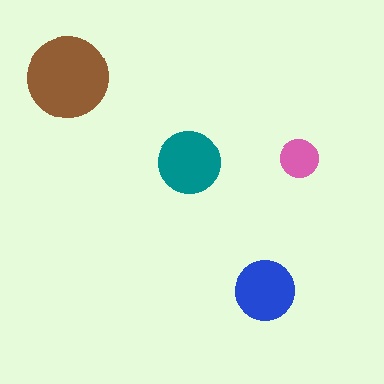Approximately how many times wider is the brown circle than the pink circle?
About 2 times wider.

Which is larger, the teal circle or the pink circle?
The teal one.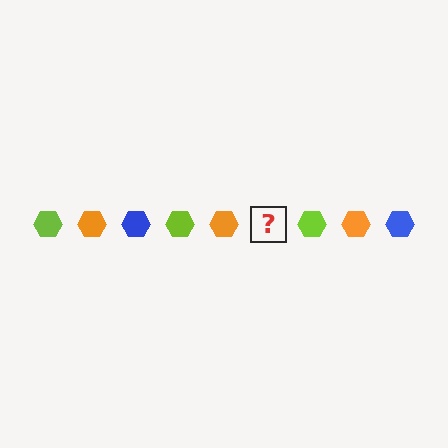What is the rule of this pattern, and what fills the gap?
The rule is that the pattern cycles through lime, orange, blue hexagons. The gap should be filled with a blue hexagon.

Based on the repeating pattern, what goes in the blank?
The blank should be a blue hexagon.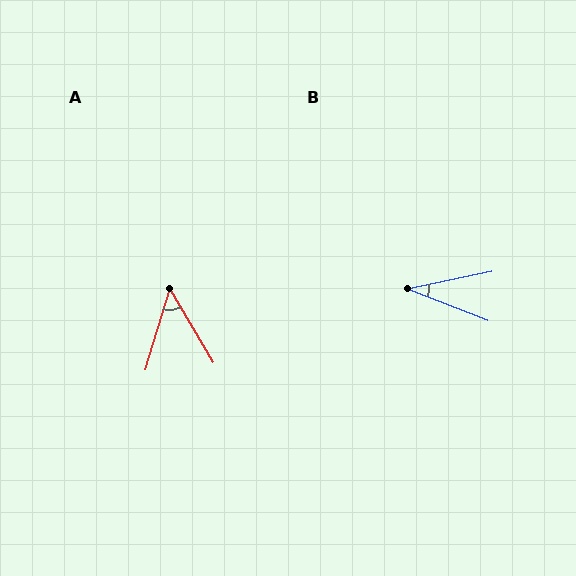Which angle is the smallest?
B, at approximately 33 degrees.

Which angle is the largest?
A, at approximately 47 degrees.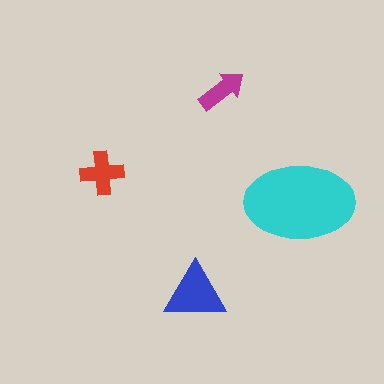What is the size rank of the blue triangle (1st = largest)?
2nd.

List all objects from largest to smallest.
The cyan ellipse, the blue triangle, the red cross, the magenta arrow.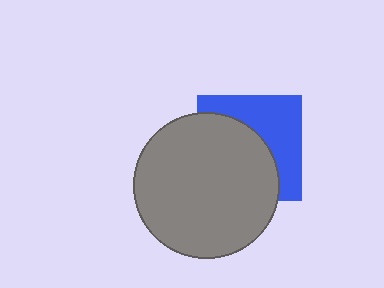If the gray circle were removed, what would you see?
You would see the complete blue square.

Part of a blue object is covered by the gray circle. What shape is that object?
It is a square.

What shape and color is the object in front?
The object in front is a gray circle.